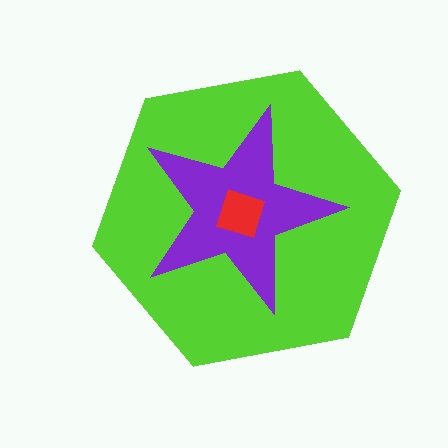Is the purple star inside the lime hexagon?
Yes.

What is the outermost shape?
The lime hexagon.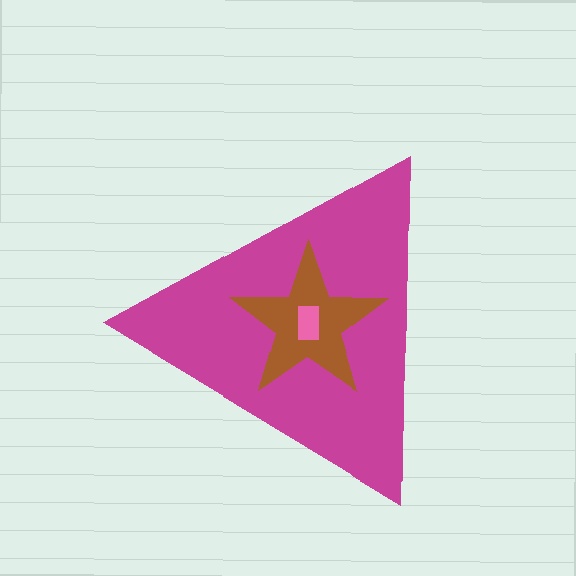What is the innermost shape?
The pink rectangle.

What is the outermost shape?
The magenta triangle.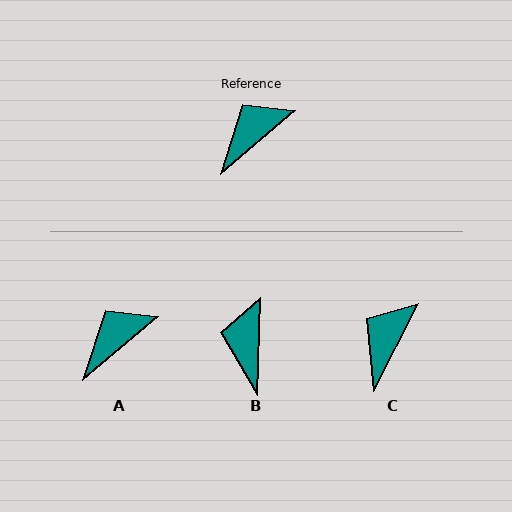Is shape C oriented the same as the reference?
No, it is off by about 23 degrees.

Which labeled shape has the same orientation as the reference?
A.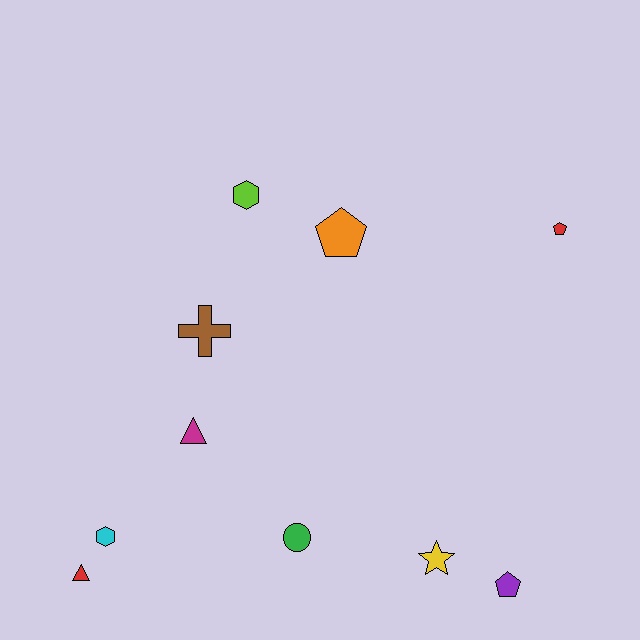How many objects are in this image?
There are 10 objects.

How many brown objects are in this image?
There is 1 brown object.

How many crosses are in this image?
There is 1 cross.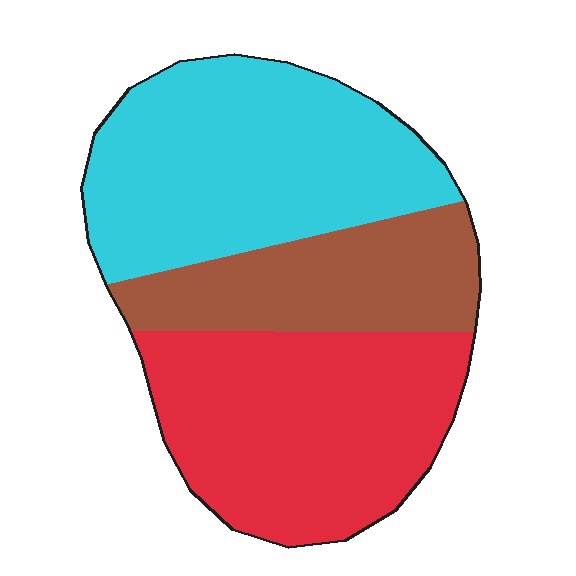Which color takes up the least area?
Brown, at roughly 25%.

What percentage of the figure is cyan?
Cyan takes up between a third and a half of the figure.